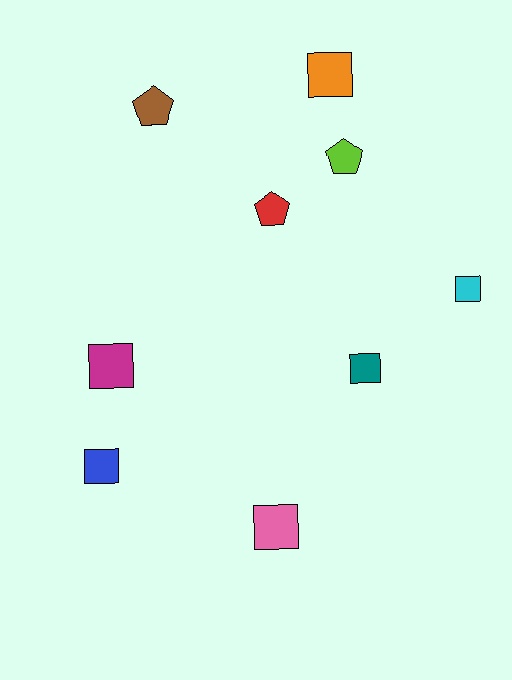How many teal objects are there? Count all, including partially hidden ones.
There is 1 teal object.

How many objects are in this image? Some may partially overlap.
There are 9 objects.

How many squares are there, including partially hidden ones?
There are 6 squares.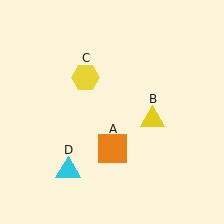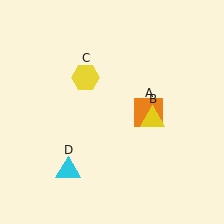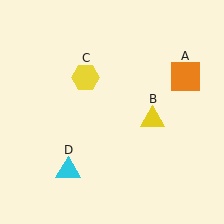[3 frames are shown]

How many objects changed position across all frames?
1 object changed position: orange square (object A).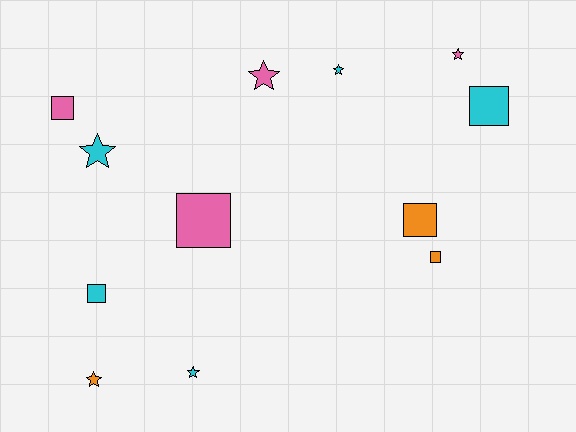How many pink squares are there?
There are 2 pink squares.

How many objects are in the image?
There are 12 objects.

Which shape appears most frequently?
Square, with 6 objects.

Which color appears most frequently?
Cyan, with 5 objects.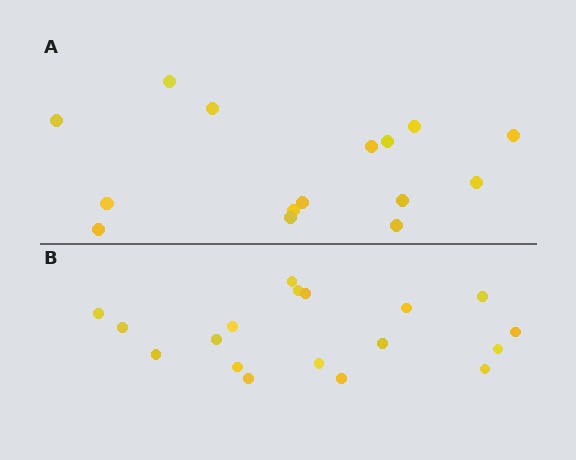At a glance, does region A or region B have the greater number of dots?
Region B (the bottom region) has more dots.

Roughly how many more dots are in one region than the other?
Region B has just a few more — roughly 2 or 3 more dots than region A.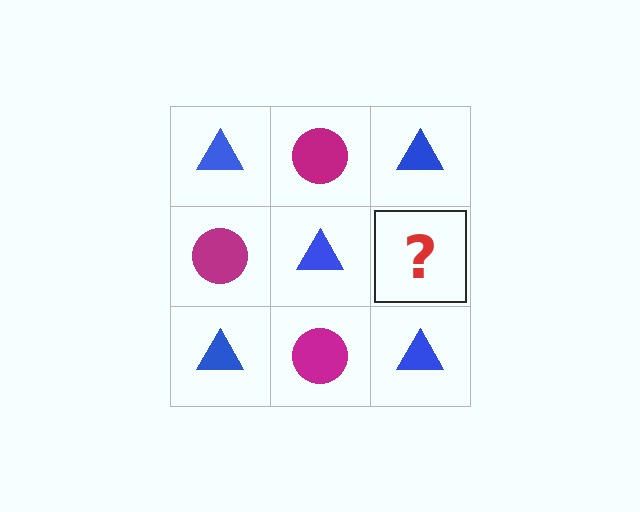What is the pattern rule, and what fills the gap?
The rule is that it alternates blue triangle and magenta circle in a checkerboard pattern. The gap should be filled with a magenta circle.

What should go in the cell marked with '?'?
The missing cell should contain a magenta circle.